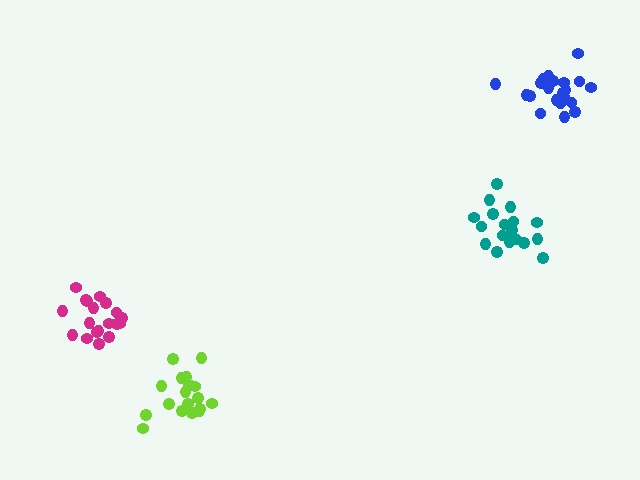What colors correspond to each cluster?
The clusters are colored: magenta, blue, teal, lime.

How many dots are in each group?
Group 1: 19 dots, Group 2: 21 dots, Group 3: 19 dots, Group 4: 18 dots (77 total).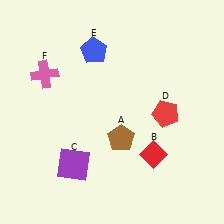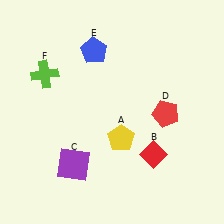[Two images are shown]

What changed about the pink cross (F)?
In Image 1, F is pink. In Image 2, it changed to lime.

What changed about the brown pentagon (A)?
In Image 1, A is brown. In Image 2, it changed to yellow.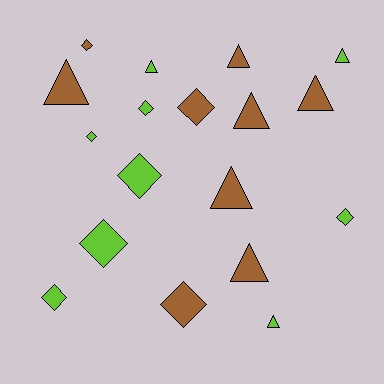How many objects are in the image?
There are 18 objects.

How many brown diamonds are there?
There are 3 brown diamonds.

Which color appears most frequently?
Brown, with 9 objects.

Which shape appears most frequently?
Diamond, with 9 objects.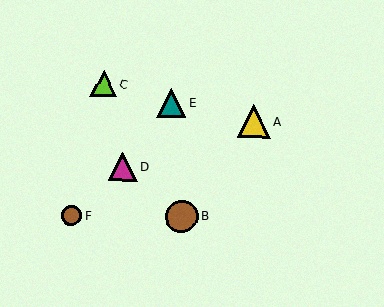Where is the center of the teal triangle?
The center of the teal triangle is at (172, 102).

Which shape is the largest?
The yellow triangle (labeled A) is the largest.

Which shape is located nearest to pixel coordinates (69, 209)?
The brown circle (labeled F) at (71, 216) is nearest to that location.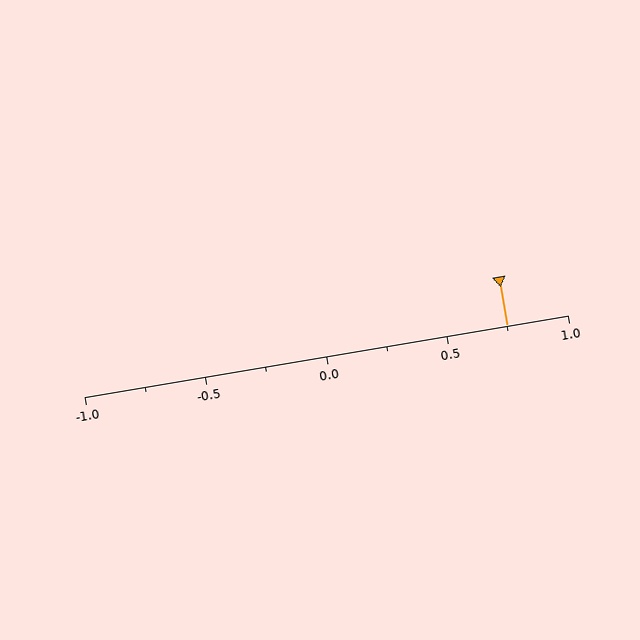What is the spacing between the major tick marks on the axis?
The major ticks are spaced 0.5 apart.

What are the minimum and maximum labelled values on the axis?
The axis runs from -1.0 to 1.0.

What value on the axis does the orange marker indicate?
The marker indicates approximately 0.75.